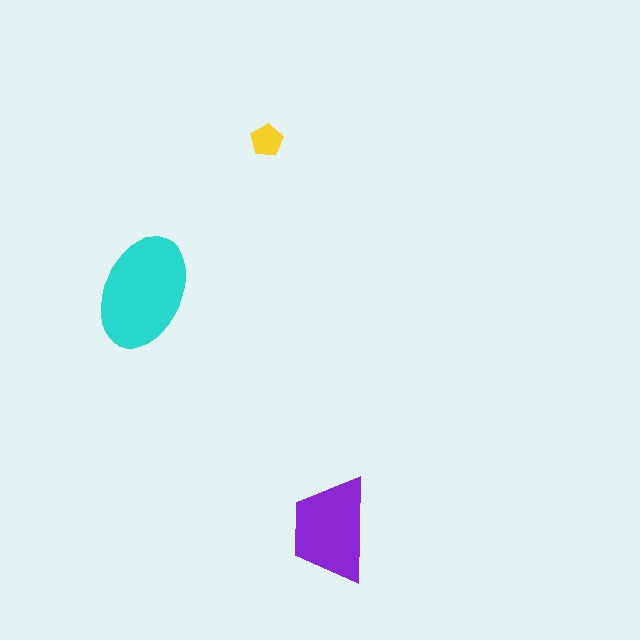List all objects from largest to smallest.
The cyan ellipse, the purple trapezoid, the yellow pentagon.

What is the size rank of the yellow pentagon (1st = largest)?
3rd.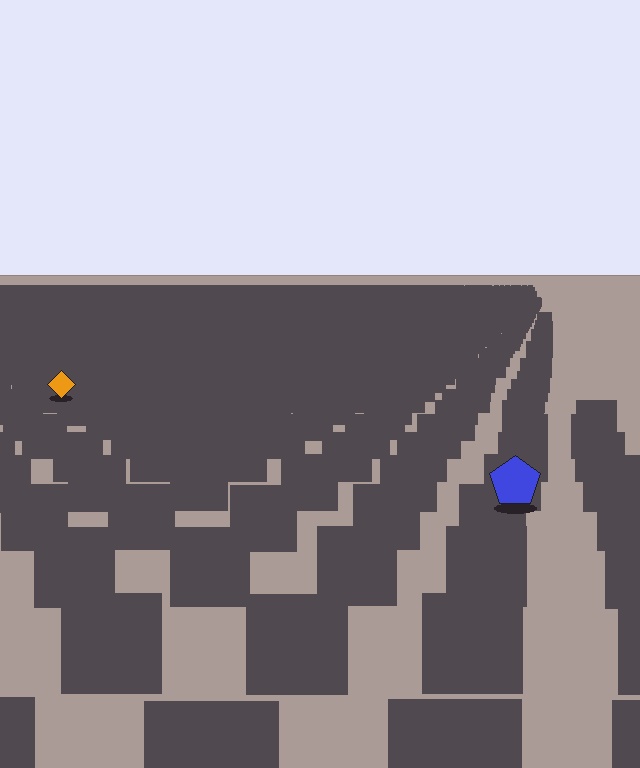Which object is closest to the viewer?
The blue pentagon is closest. The texture marks near it are larger and more spread out.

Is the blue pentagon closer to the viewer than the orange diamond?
Yes. The blue pentagon is closer — you can tell from the texture gradient: the ground texture is coarser near it.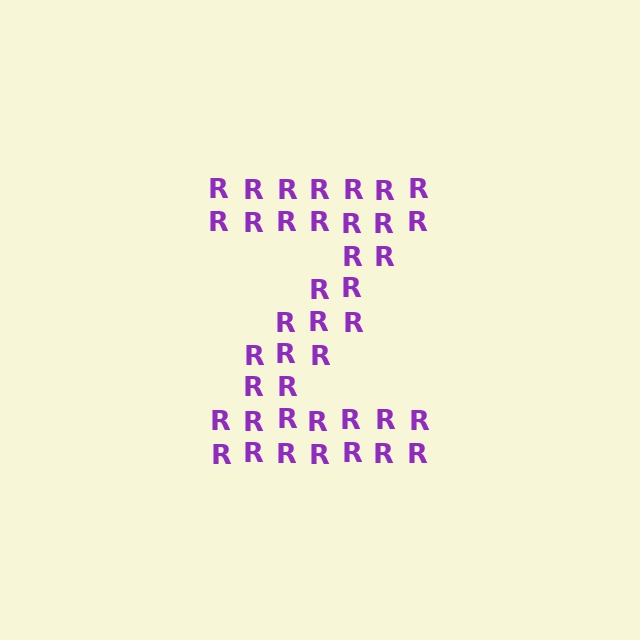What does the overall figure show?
The overall figure shows the letter Z.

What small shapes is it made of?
It is made of small letter R's.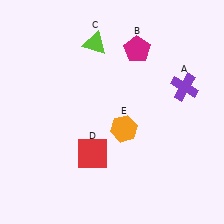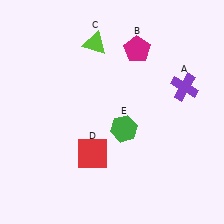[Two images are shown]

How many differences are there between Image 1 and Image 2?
There is 1 difference between the two images.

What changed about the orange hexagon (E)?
In Image 1, E is orange. In Image 2, it changed to green.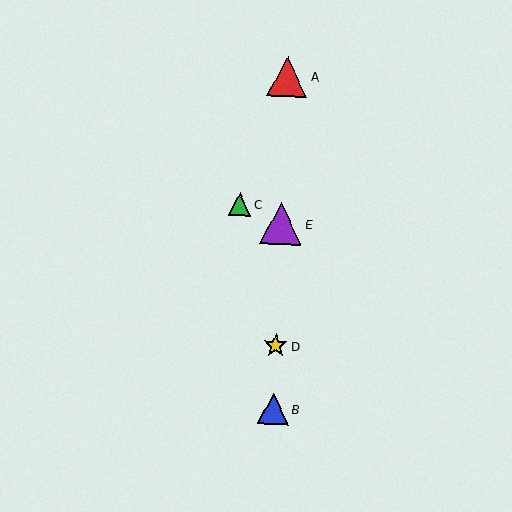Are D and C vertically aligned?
No, D is at x≈276 and C is at x≈240.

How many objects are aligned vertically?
4 objects (A, B, D, E) are aligned vertically.